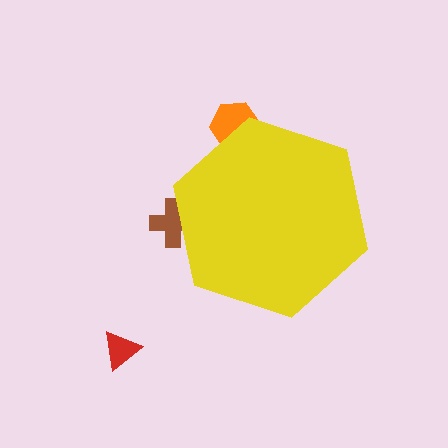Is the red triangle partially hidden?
No, the red triangle is fully visible.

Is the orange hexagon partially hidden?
Yes, the orange hexagon is partially hidden behind the yellow hexagon.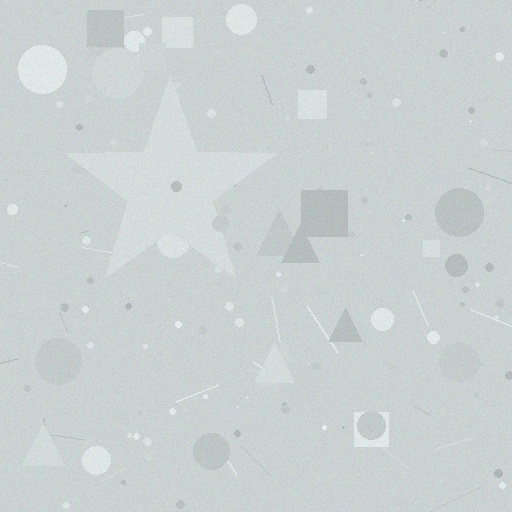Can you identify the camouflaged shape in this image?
The camouflaged shape is a star.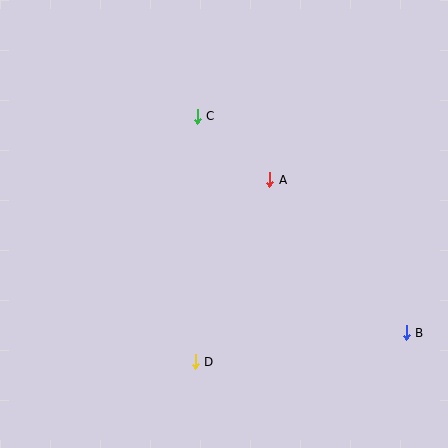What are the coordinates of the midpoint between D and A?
The midpoint between D and A is at (233, 271).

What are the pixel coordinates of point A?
Point A is at (270, 180).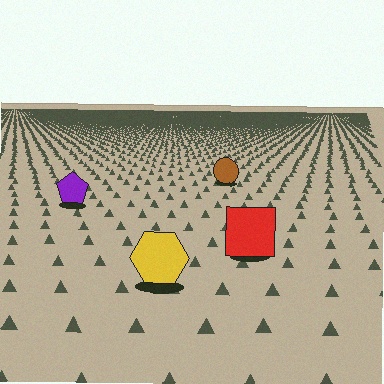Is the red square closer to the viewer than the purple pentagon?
Yes. The red square is closer — you can tell from the texture gradient: the ground texture is coarser near it.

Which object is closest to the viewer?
The yellow hexagon is closest. The texture marks near it are larger and more spread out.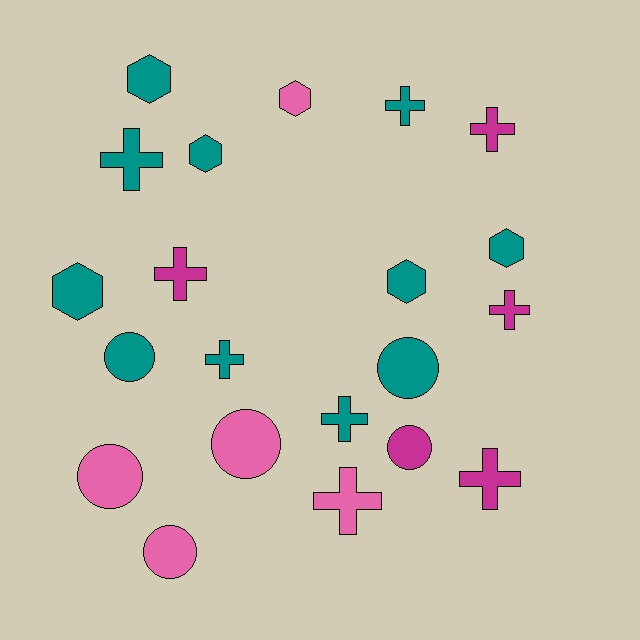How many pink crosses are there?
There is 1 pink cross.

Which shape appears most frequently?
Cross, with 9 objects.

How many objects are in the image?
There are 21 objects.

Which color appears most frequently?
Teal, with 11 objects.